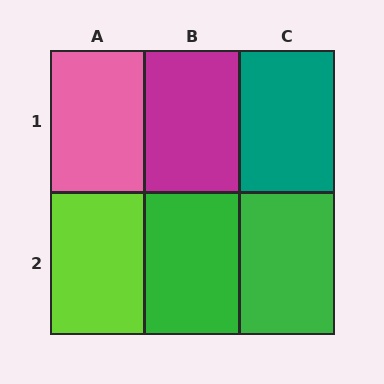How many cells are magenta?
1 cell is magenta.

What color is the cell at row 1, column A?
Pink.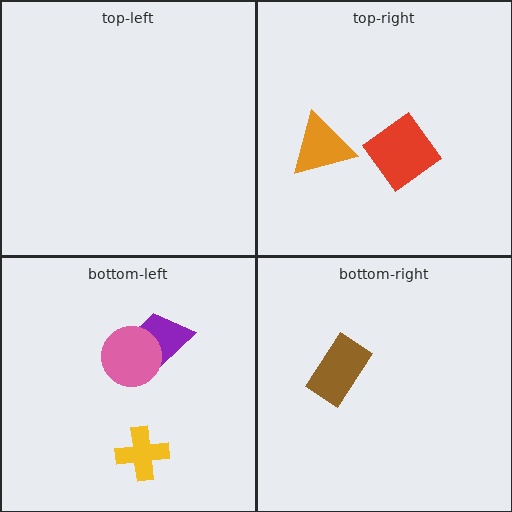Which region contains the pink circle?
The bottom-left region.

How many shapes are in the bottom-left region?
3.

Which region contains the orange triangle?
The top-right region.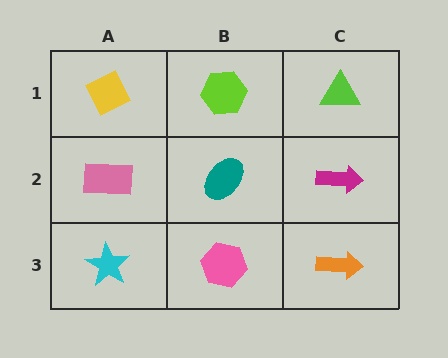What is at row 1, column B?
A lime hexagon.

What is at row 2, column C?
A magenta arrow.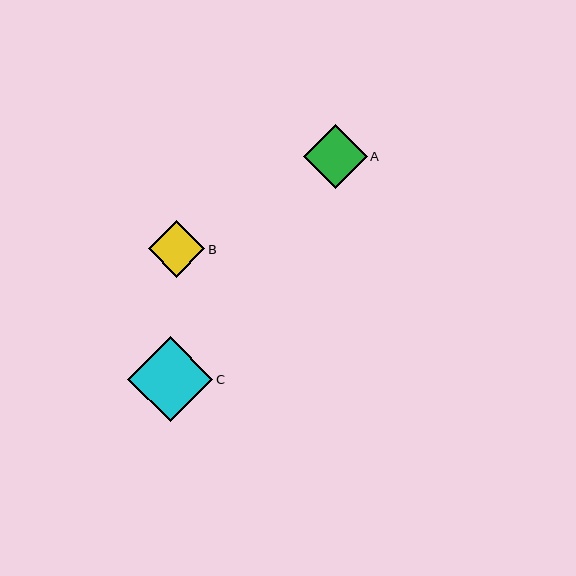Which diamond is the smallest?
Diamond B is the smallest with a size of approximately 57 pixels.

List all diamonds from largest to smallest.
From largest to smallest: C, A, B.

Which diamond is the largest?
Diamond C is the largest with a size of approximately 85 pixels.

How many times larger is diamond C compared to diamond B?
Diamond C is approximately 1.5 times the size of diamond B.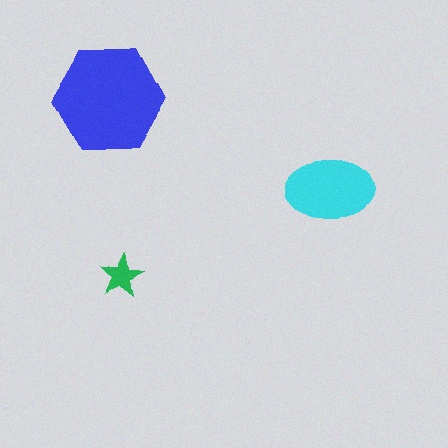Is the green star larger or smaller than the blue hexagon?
Smaller.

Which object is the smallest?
The green star.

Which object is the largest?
The blue hexagon.